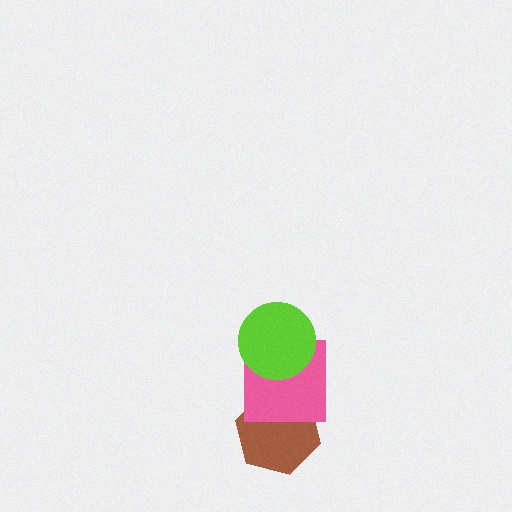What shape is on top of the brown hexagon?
The pink square is on top of the brown hexagon.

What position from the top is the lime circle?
The lime circle is 1st from the top.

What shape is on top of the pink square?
The lime circle is on top of the pink square.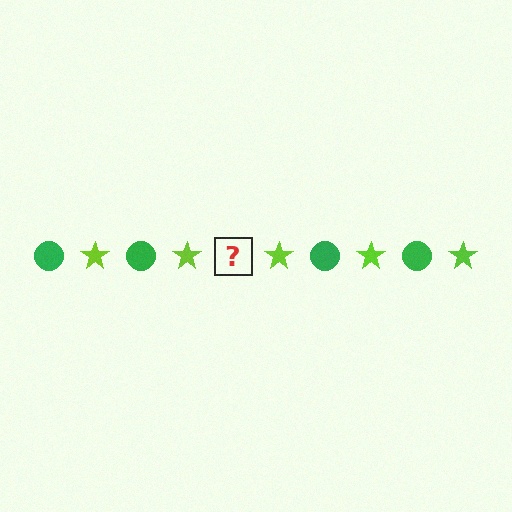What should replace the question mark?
The question mark should be replaced with a green circle.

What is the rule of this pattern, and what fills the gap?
The rule is that the pattern alternates between green circle and lime star. The gap should be filled with a green circle.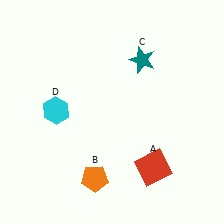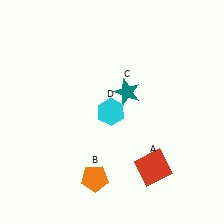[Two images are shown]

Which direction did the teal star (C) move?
The teal star (C) moved down.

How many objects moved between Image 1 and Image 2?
2 objects moved between the two images.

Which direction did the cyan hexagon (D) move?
The cyan hexagon (D) moved right.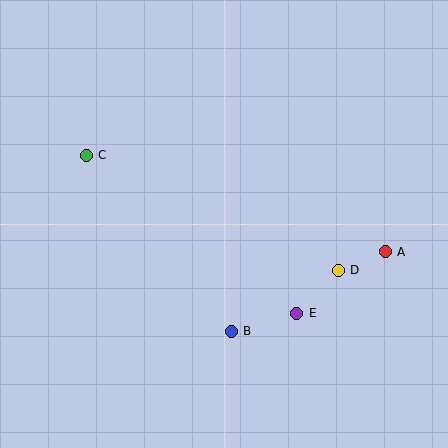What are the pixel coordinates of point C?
Point C is at (86, 155).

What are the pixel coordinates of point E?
Point E is at (297, 313).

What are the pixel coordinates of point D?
Point D is at (338, 270).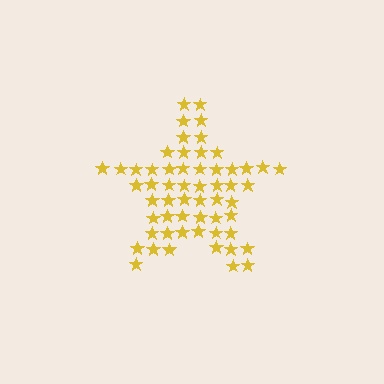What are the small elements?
The small elements are stars.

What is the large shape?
The large shape is a star.